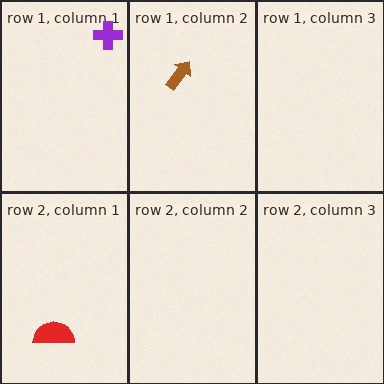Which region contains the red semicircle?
The row 2, column 1 region.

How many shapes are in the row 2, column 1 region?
1.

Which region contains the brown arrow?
The row 1, column 2 region.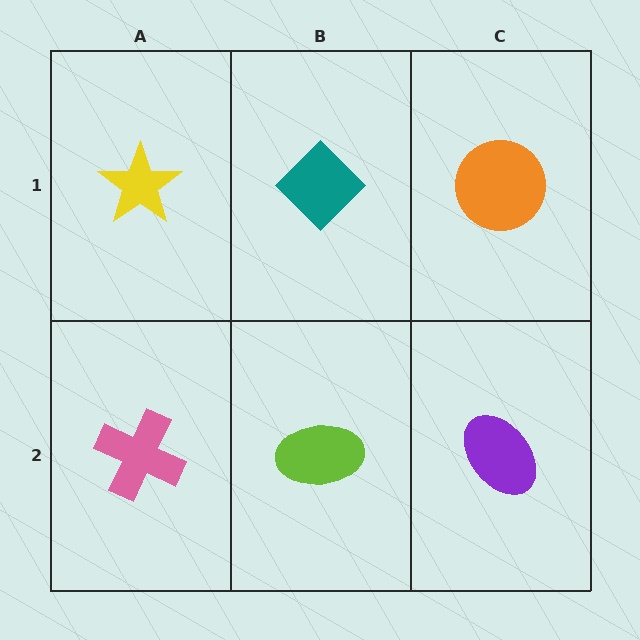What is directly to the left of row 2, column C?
A lime ellipse.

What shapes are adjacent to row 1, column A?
A pink cross (row 2, column A), a teal diamond (row 1, column B).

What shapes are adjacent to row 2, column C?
An orange circle (row 1, column C), a lime ellipse (row 2, column B).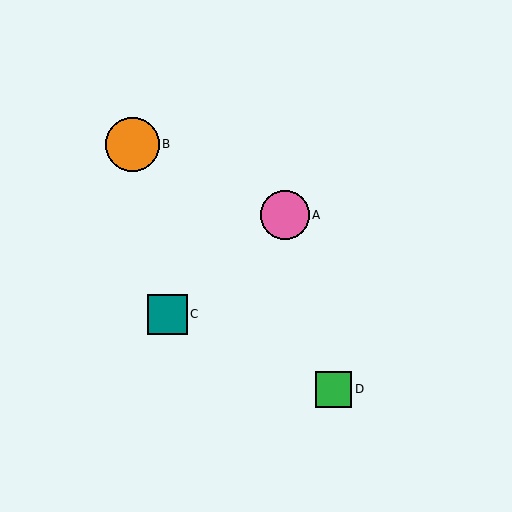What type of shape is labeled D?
Shape D is a green square.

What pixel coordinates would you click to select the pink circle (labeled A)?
Click at (285, 215) to select the pink circle A.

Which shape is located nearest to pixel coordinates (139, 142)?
The orange circle (labeled B) at (132, 144) is nearest to that location.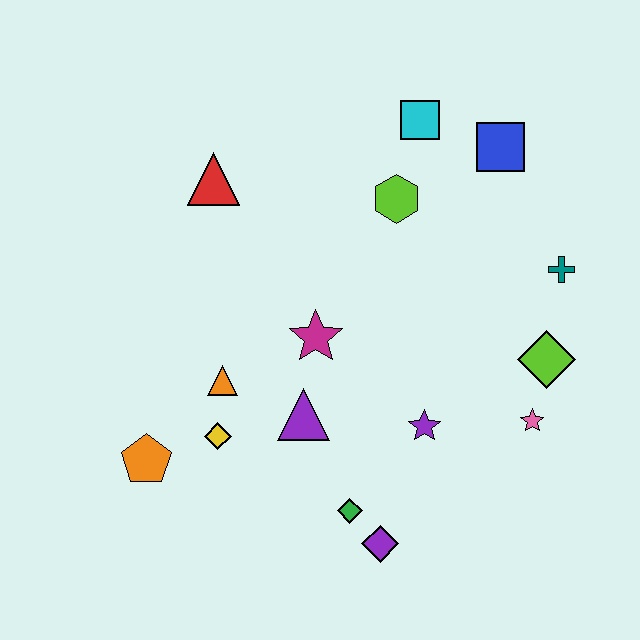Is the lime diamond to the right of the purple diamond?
Yes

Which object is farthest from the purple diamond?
The cyan square is farthest from the purple diamond.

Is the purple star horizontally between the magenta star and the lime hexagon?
No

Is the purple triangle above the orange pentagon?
Yes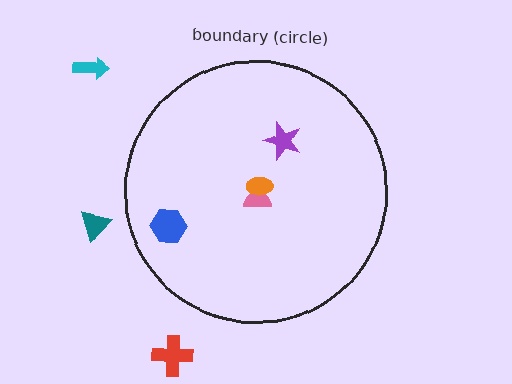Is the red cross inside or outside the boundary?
Outside.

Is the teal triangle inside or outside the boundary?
Outside.